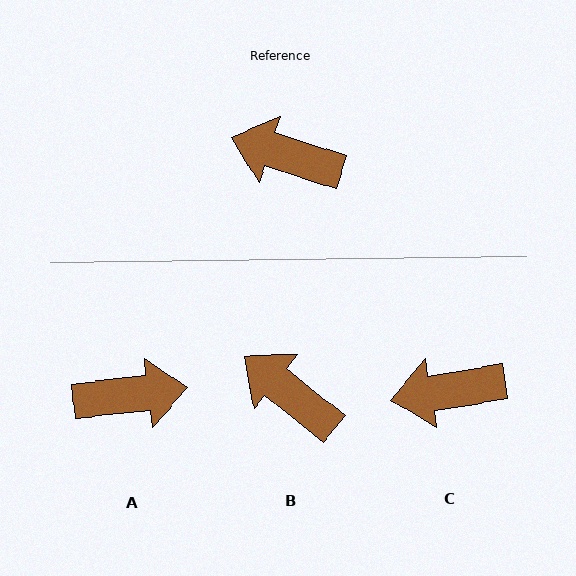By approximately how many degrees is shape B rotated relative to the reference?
Approximately 21 degrees clockwise.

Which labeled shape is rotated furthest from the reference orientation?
A, about 156 degrees away.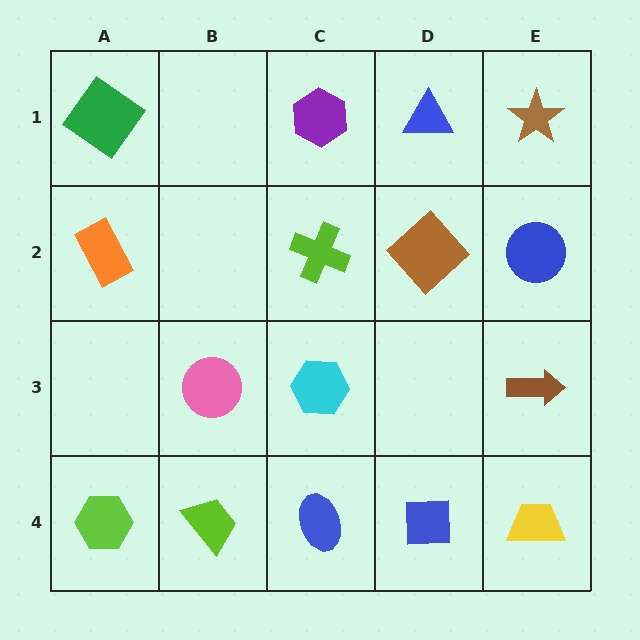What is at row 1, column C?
A purple hexagon.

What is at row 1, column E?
A brown star.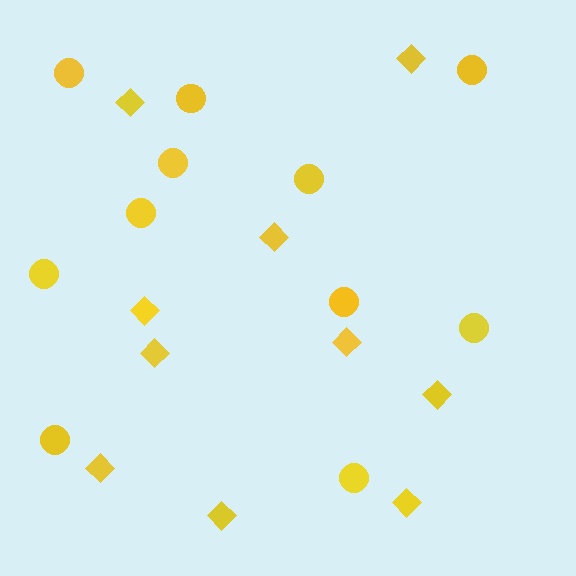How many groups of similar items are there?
There are 2 groups: one group of circles (11) and one group of diamonds (10).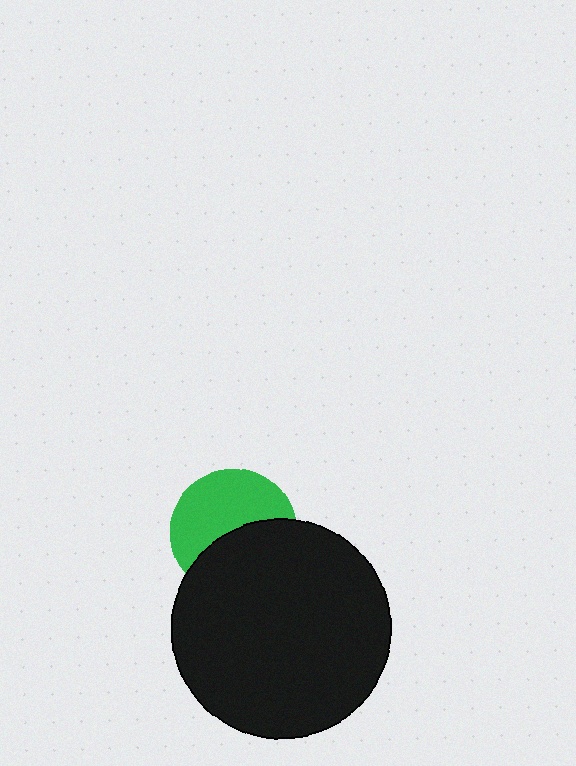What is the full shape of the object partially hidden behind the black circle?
The partially hidden object is a green circle.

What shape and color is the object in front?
The object in front is a black circle.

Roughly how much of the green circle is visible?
About half of it is visible (roughly 53%).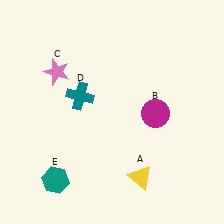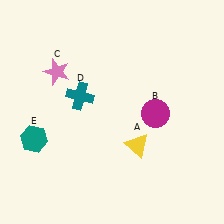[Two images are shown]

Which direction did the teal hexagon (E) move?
The teal hexagon (E) moved up.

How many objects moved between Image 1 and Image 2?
2 objects moved between the two images.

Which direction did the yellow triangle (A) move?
The yellow triangle (A) moved up.